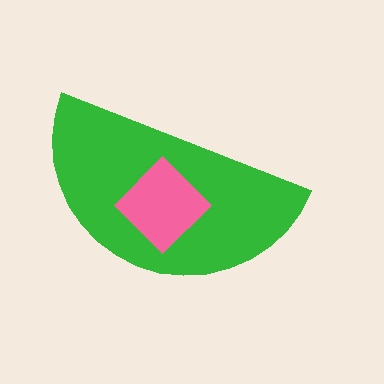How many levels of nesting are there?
2.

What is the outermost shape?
The green semicircle.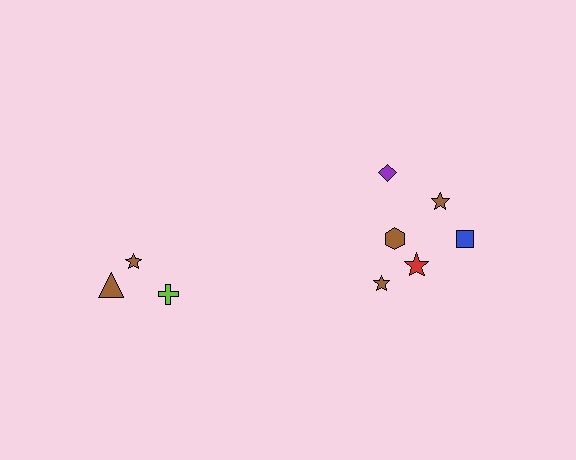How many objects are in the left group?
There are 3 objects.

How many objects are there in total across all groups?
There are 9 objects.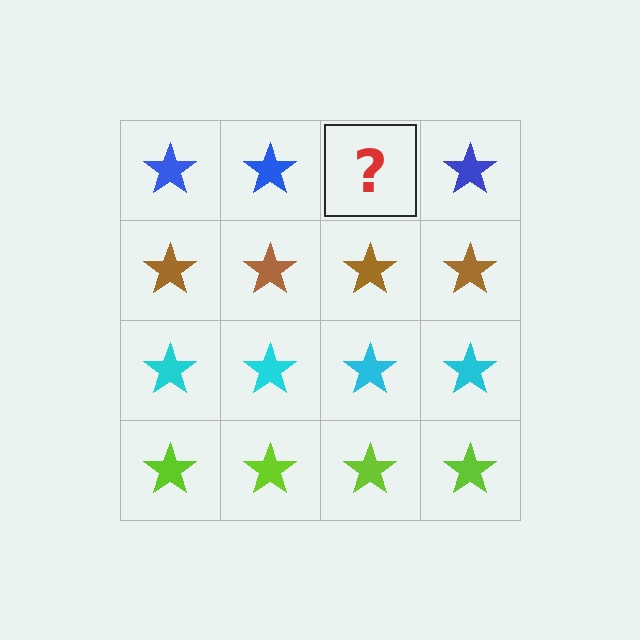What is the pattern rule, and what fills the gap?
The rule is that each row has a consistent color. The gap should be filled with a blue star.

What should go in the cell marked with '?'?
The missing cell should contain a blue star.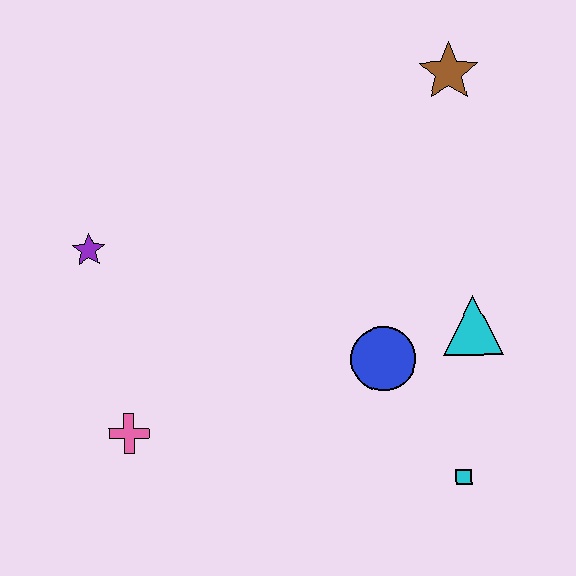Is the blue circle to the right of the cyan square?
No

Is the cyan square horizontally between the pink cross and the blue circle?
No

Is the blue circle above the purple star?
No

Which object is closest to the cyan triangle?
The blue circle is closest to the cyan triangle.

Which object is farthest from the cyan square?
The purple star is farthest from the cyan square.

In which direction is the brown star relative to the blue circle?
The brown star is above the blue circle.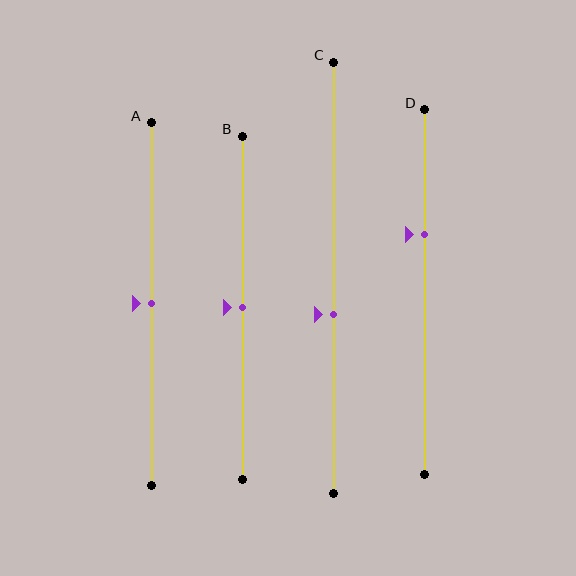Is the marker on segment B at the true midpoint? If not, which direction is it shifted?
Yes, the marker on segment B is at the true midpoint.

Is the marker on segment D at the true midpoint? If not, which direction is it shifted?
No, the marker on segment D is shifted upward by about 16% of the segment length.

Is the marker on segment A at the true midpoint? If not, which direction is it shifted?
Yes, the marker on segment A is at the true midpoint.